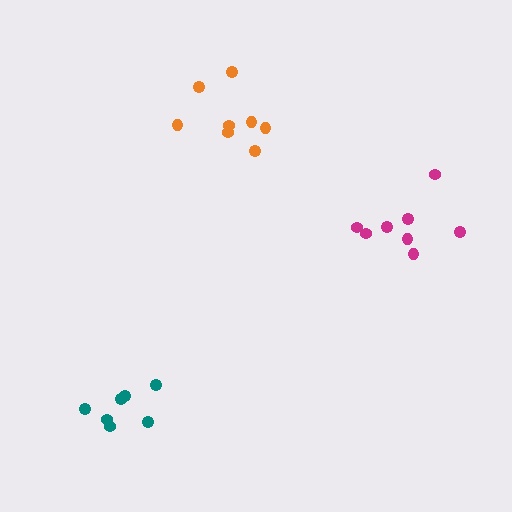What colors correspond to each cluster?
The clusters are colored: teal, orange, magenta.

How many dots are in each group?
Group 1: 7 dots, Group 2: 8 dots, Group 3: 8 dots (23 total).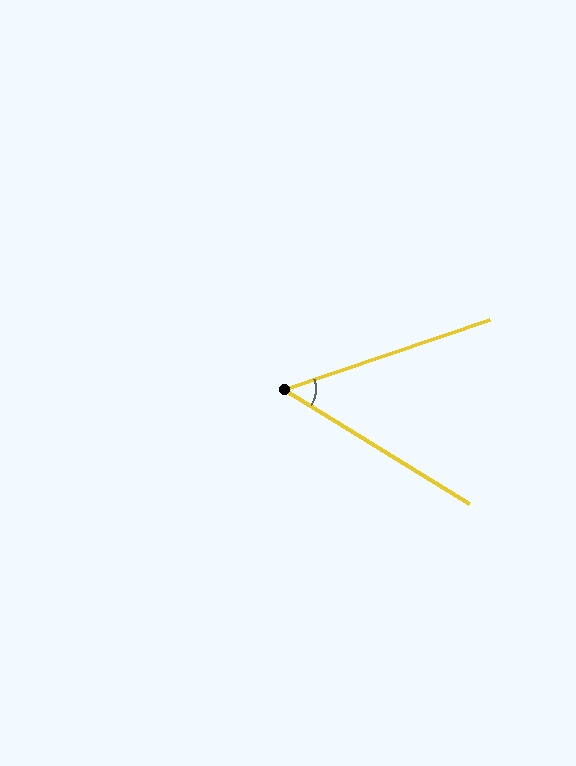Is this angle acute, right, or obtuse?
It is acute.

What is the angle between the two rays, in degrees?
Approximately 51 degrees.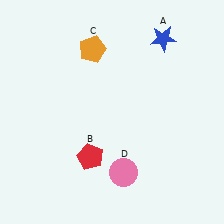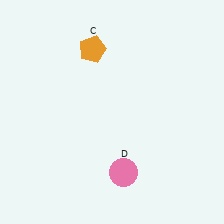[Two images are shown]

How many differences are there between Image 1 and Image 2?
There are 2 differences between the two images.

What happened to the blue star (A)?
The blue star (A) was removed in Image 2. It was in the top-right area of Image 1.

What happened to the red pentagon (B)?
The red pentagon (B) was removed in Image 2. It was in the bottom-left area of Image 1.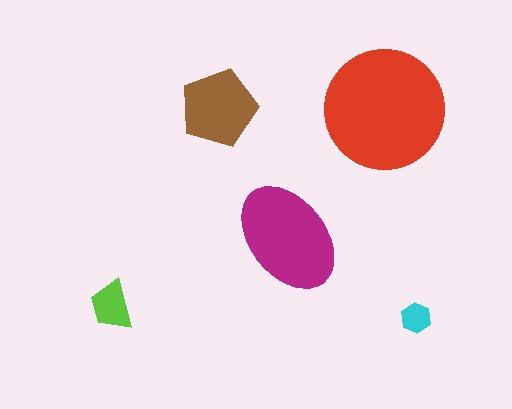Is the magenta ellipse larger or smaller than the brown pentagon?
Larger.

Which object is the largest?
The red circle.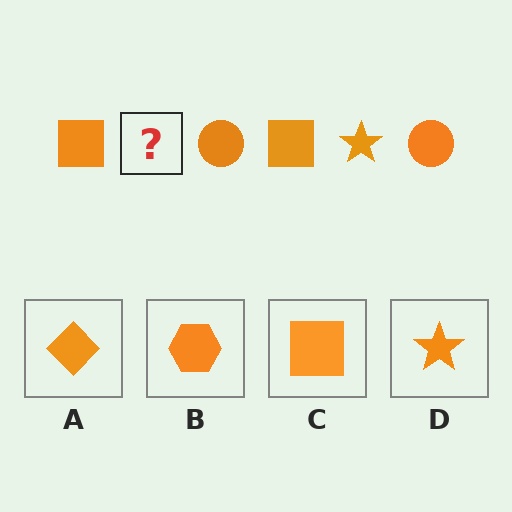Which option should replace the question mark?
Option D.